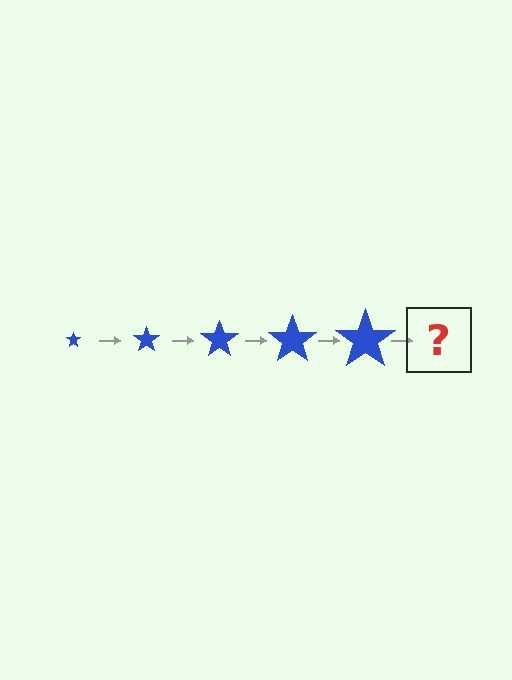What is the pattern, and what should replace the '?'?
The pattern is that the star gets progressively larger each step. The '?' should be a blue star, larger than the previous one.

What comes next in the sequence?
The next element should be a blue star, larger than the previous one.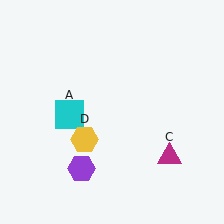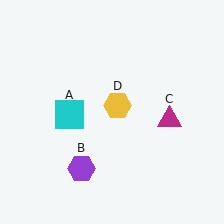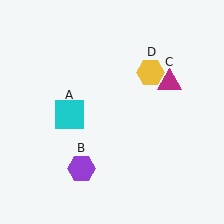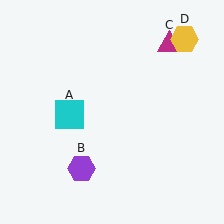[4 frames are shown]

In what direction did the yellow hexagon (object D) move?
The yellow hexagon (object D) moved up and to the right.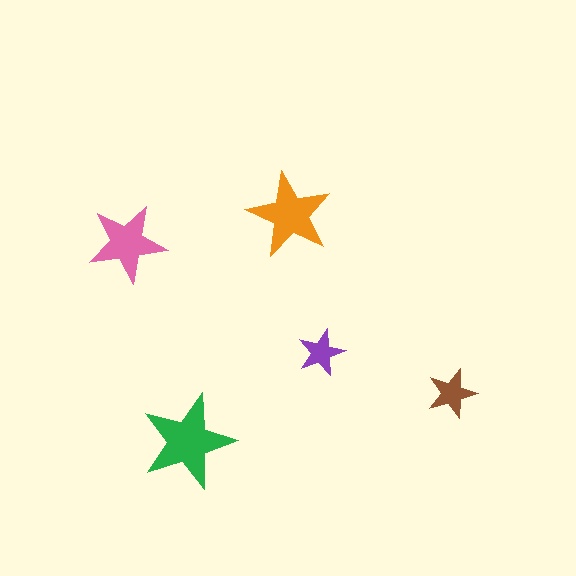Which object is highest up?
The orange star is topmost.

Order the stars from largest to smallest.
the green one, the orange one, the pink one, the brown one, the purple one.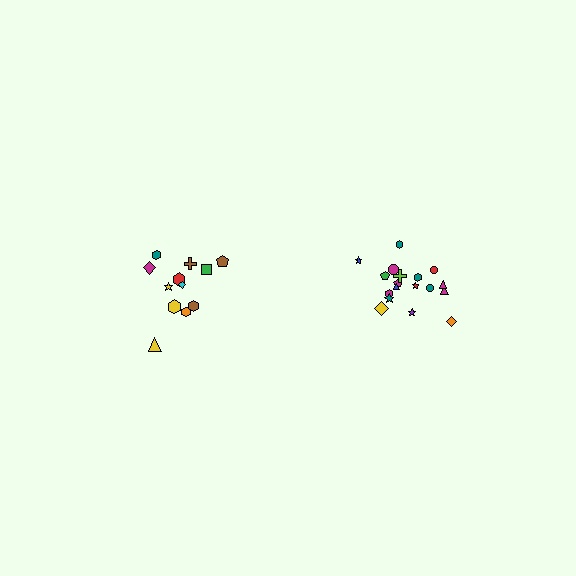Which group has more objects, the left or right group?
The right group.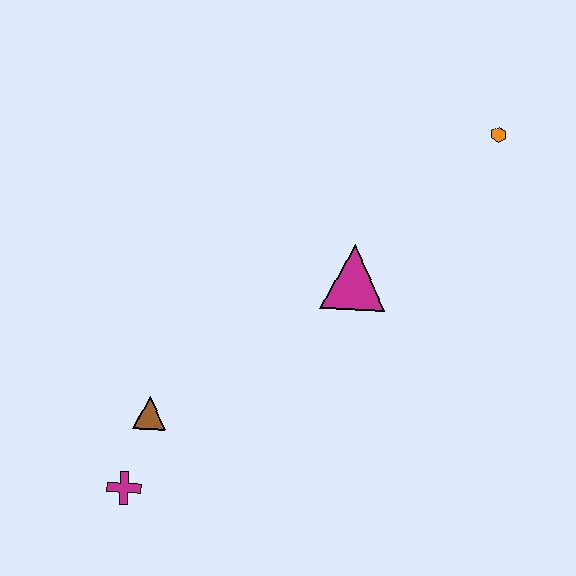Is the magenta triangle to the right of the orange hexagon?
No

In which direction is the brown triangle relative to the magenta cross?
The brown triangle is above the magenta cross.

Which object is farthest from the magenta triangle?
The magenta cross is farthest from the magenta triangle.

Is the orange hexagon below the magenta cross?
No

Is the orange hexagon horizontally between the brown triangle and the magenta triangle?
No